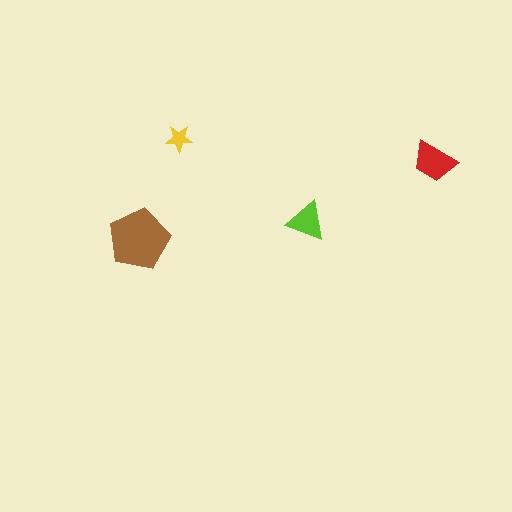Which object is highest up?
The yellow star is topmost.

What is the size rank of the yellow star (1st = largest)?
4th.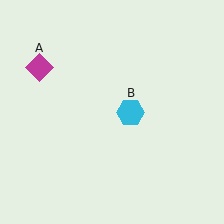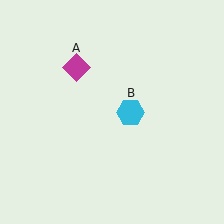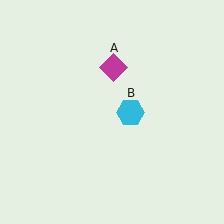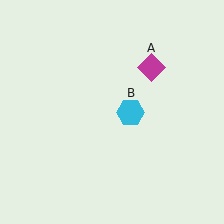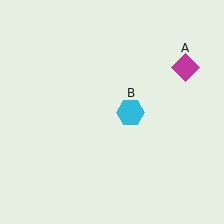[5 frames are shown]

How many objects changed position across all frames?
1 object changed position: magenta diamond (object A).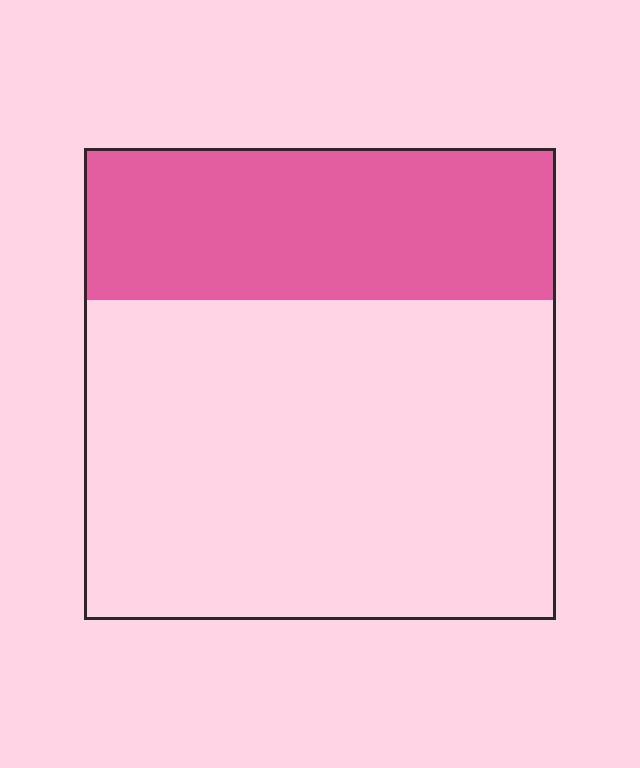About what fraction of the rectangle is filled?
About one third (1/3).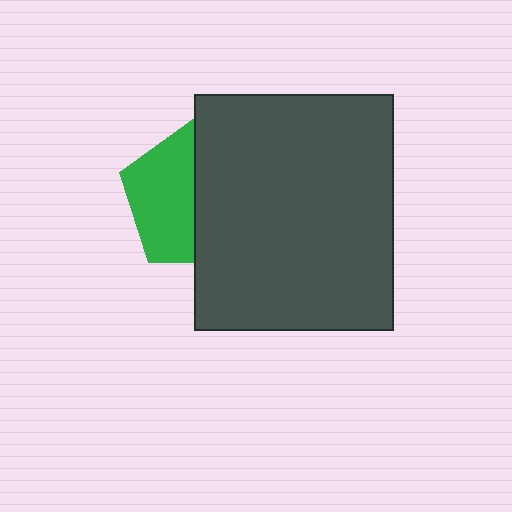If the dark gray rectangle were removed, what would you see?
You would see the complete green pentagon.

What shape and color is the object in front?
The object in front is a dark gray rectangle.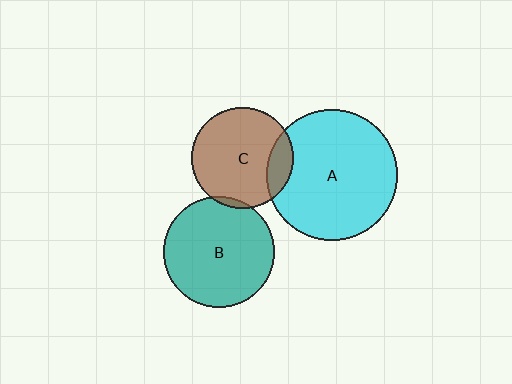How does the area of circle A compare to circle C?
Approximately 1.7 times.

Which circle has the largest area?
Circle A (cyan).